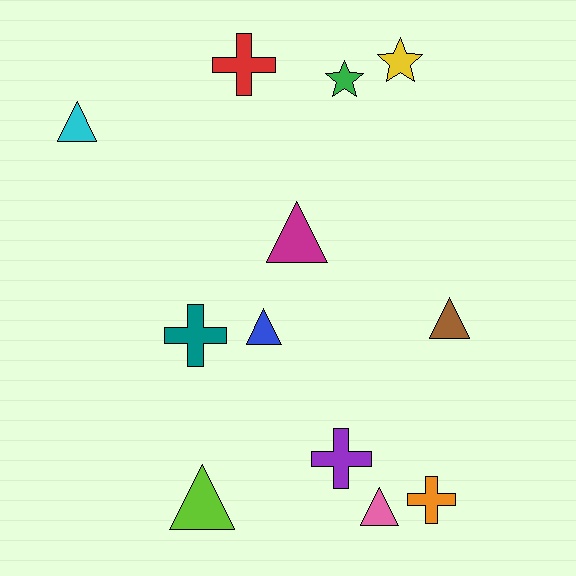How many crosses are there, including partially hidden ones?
There are 4 crosses.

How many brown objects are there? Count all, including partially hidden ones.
There is 1 brown object.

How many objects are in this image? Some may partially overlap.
There are 12 objects.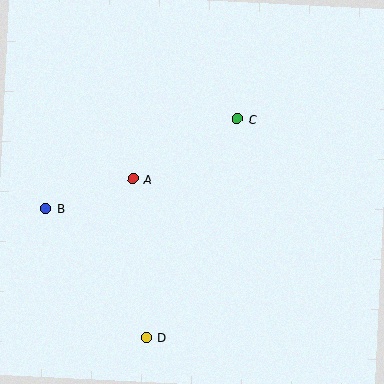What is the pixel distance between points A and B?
The distance between A and B is 92 pixels.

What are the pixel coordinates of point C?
Point C is at (238, 119).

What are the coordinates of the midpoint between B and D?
The midpoint between B and D is at (96, 273).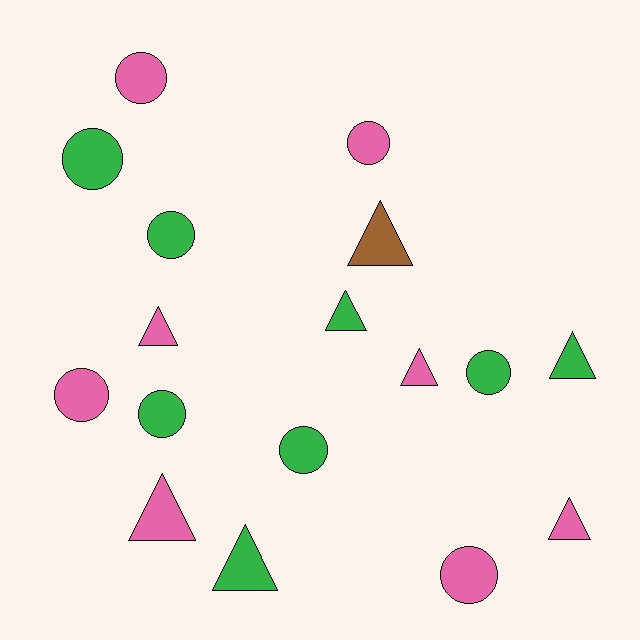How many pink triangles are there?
There are 4 pink triangles.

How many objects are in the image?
There are 17 objects.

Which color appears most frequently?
Pink, with 8 objects.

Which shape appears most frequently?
Circle, with 9 objects.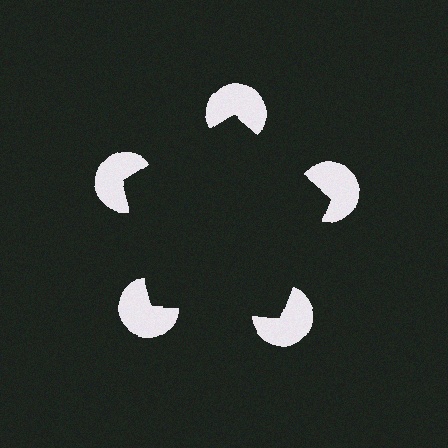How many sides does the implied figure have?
5 sides.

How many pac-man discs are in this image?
There are 5 — one at each vertex of the illusory pentagon.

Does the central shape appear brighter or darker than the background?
It typically appears slightly darker than the background, even though no actual brightness change is drawn.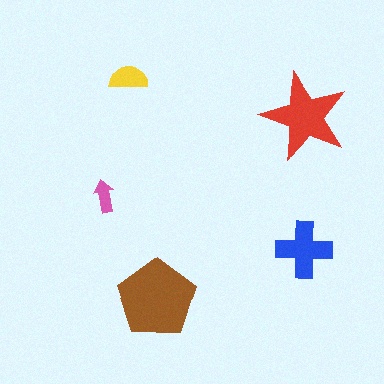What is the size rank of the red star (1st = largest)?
2nd.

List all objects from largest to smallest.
The brown pentagon, the red star, the blue cross, the yellow semicircle, the pink arrow.